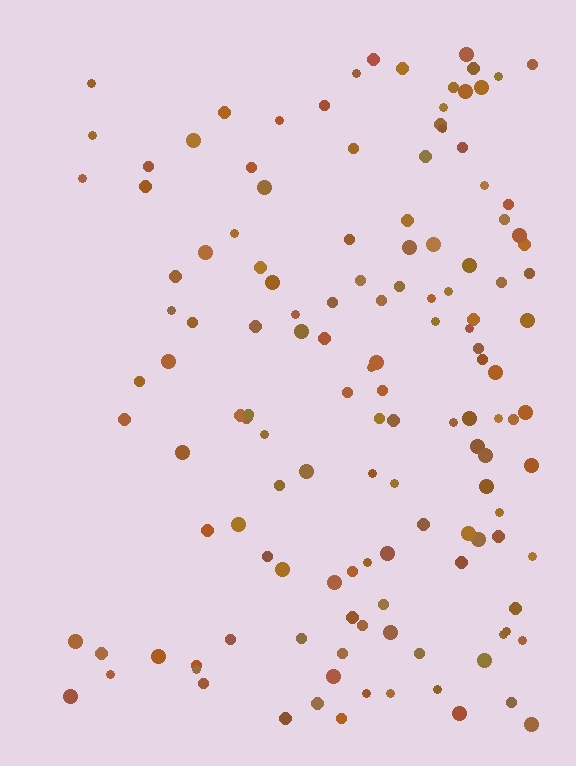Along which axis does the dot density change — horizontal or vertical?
Horizontal.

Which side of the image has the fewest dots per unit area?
The left.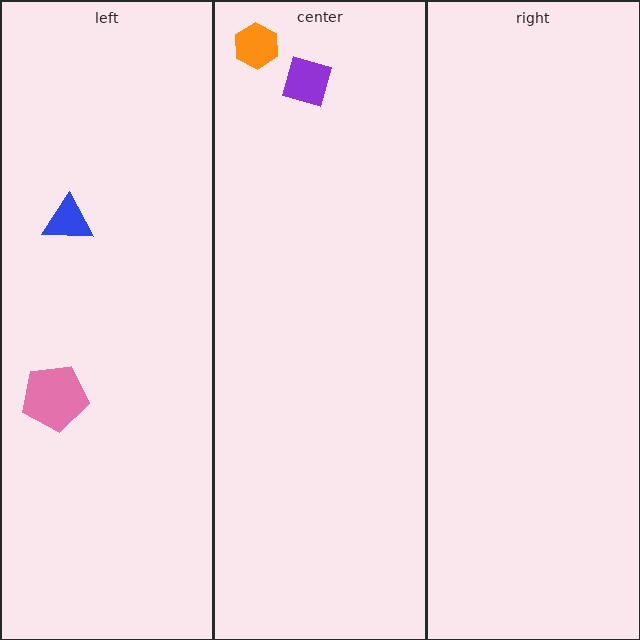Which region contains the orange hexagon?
The center region.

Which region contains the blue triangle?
The left region.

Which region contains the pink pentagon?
The left region.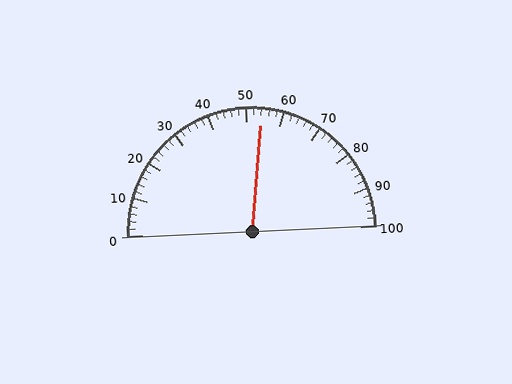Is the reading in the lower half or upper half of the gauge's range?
The reading is in the upper half of the range (0 to 100).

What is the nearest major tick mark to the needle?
The nearest major tick mark is 50.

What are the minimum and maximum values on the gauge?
The gauge ranges from 0 to 100.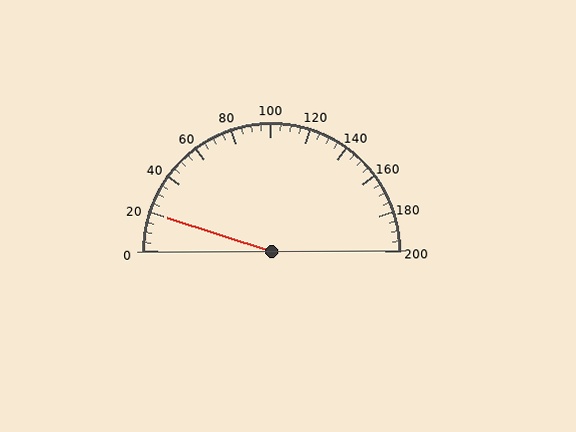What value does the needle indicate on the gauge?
The needle indicates approximately 20.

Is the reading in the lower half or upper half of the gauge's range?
The reading is in the lower half of the range (0 to 200).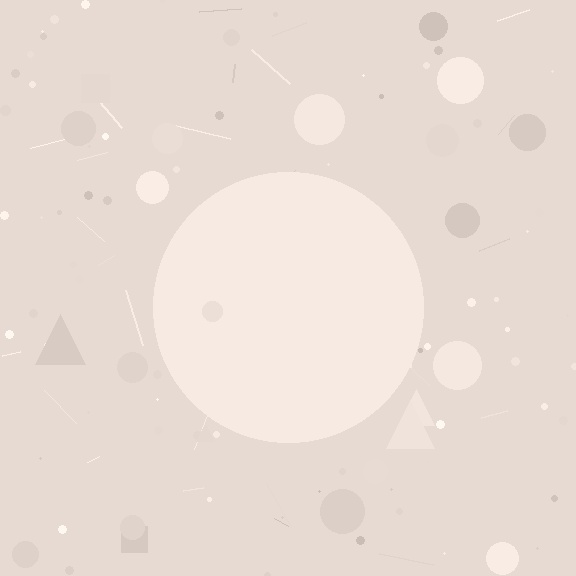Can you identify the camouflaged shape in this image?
The camouflaged shape is a circle.